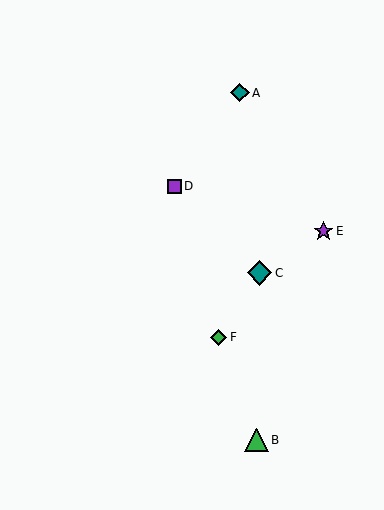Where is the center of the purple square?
The center of the purple square is at (174, 186).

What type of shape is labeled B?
Shape B is a green triangle.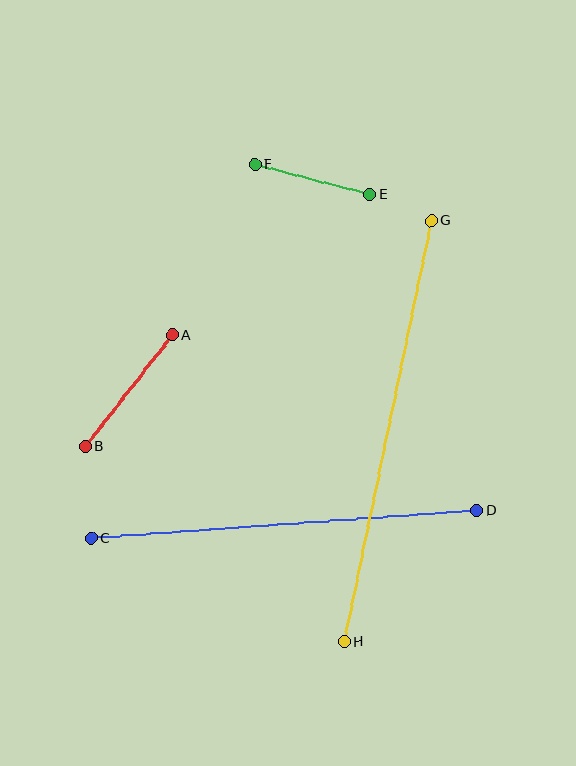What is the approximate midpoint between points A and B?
The midpoint is at approximately (129, 391) pixels.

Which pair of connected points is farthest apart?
Points G and H are farthest apart.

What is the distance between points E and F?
The distance is approximately 118 pixels.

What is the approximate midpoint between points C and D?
The midpoint is at approximately (284, 525) pixels.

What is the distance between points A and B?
The distance is approximately 141 pixels.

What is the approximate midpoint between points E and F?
The midpoint is at approximately (312, 179) pixels.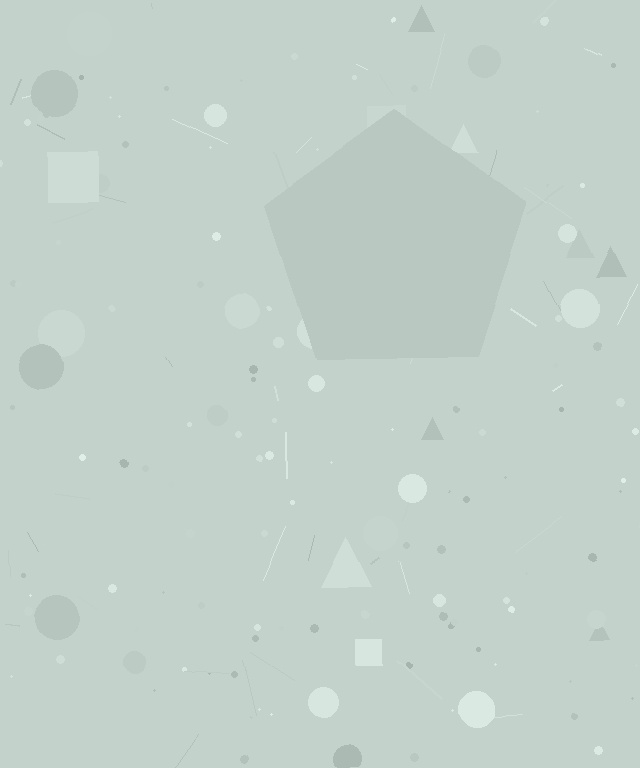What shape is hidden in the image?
A pentagon is hidden in the image.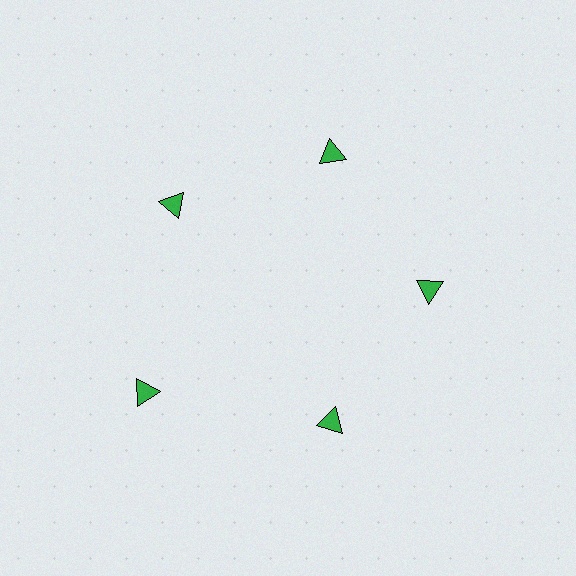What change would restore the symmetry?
The symmetry would be restored by moving it inward, back onto the ring so that all 5 triangles sit at equal angles and equal distance from the center.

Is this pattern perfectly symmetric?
No. The 5 green triangles are arranged in a ring, but one element near the 8 o'clock position is pushed outward from the center, breaking the 5-fold rotational symmetry.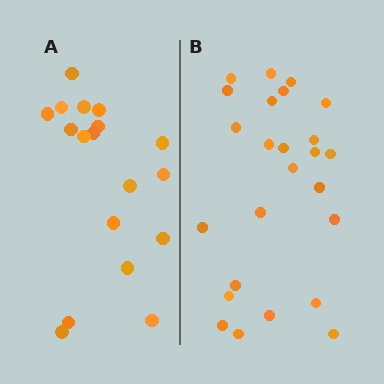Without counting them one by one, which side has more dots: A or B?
Region B (the right region) has more dots.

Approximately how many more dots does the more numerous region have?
Region B has roughly 8 or so more dots than region A.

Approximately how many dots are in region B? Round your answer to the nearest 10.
About 20 dots. (The exact count is 25, which rounds to 20.)